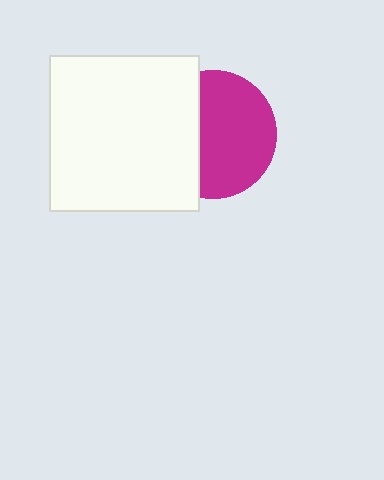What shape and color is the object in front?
The object in front is a white rectangle.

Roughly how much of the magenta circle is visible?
About half of it is visible (roughly 63%).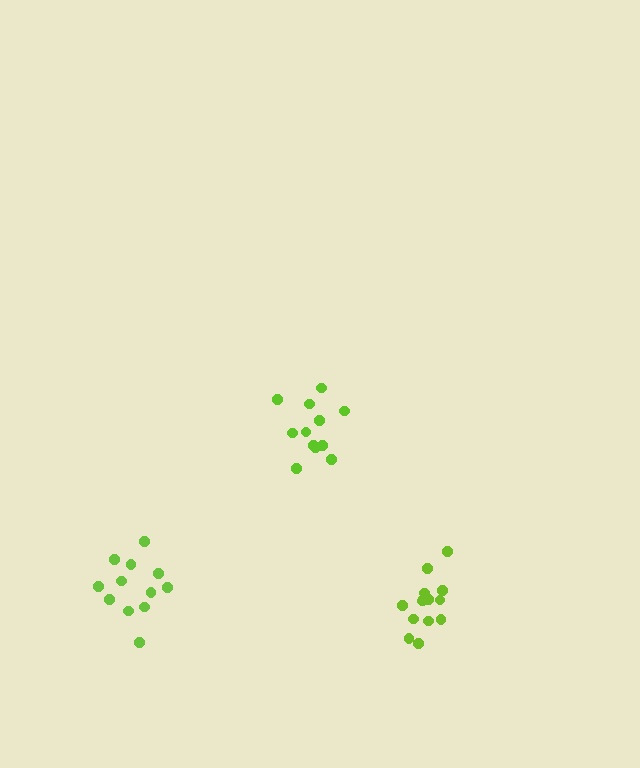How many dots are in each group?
Group 1: 12 dots, Group 2: 12 dots, Group 3: 14 dots (38 total).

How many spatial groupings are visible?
There are 3 spatial groupings.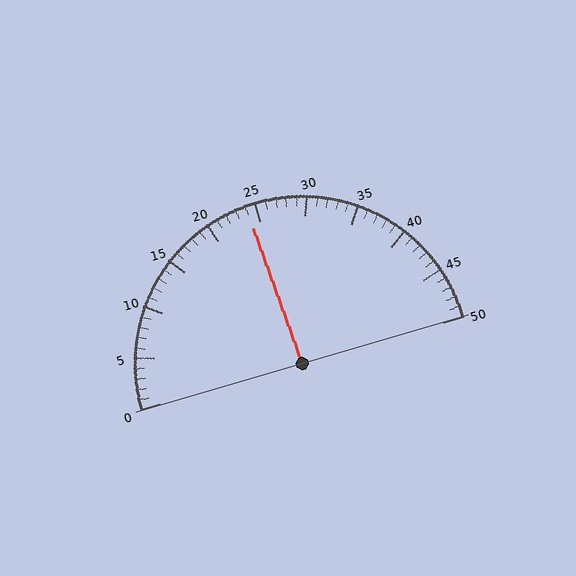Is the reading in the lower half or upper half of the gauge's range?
The reading is in the lower half of the range (0 to 50).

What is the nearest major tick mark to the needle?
The nearest major tick mark is 25.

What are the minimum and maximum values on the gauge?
The gauge ranges from 0 to 50.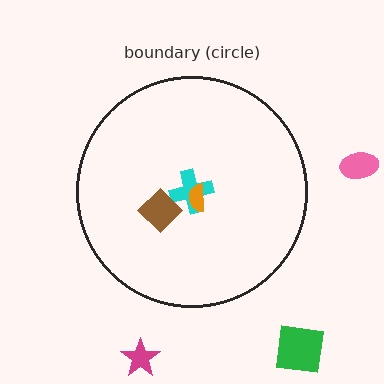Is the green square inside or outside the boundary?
Outside.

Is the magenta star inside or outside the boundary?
Outside.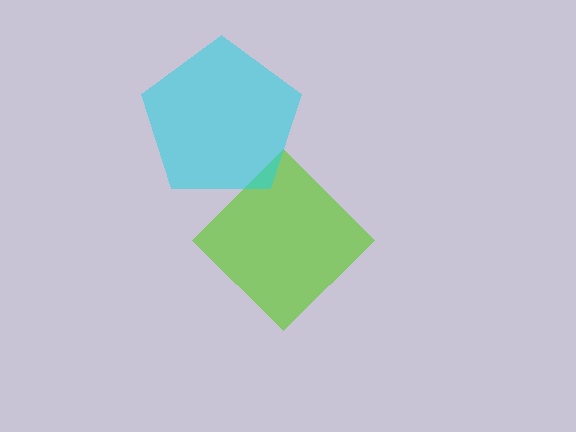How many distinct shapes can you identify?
There are 2 distinct shapes: a lime diamond, a cyan pentagon.